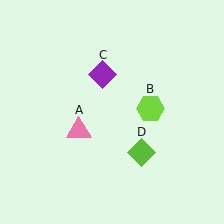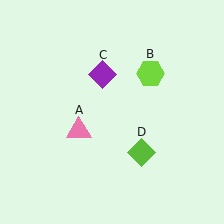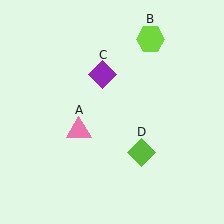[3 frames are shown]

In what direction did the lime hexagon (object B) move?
The lime hexagon (object B) moved up.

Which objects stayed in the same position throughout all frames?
Pink triangle (object A) and purple diamond (object C) and lime diamond (object D) remained stationary.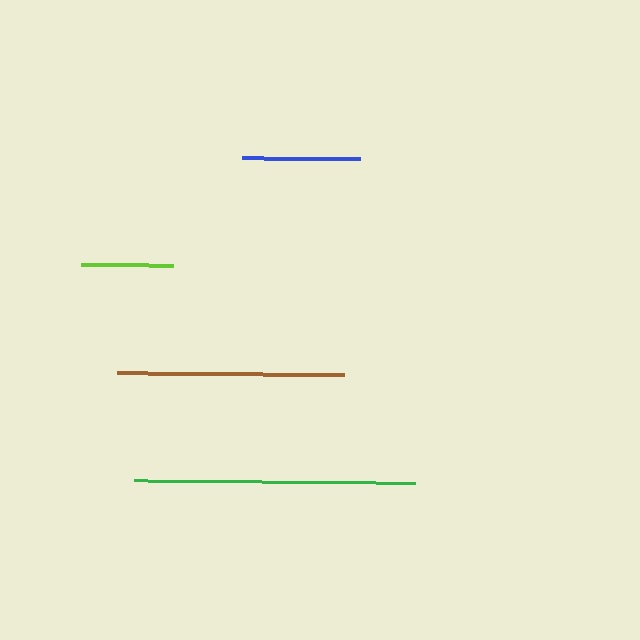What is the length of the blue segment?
The blue segment is approximately 118 pixels long.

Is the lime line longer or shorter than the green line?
The green line is longer than the lime line.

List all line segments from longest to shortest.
From longest to shortest: green, brown, blue, lime.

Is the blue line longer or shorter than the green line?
The green line is longer than the blue line.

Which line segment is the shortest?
The lime line is the shortest at approximately 92 pixels.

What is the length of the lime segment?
The lime segment is approximately 92 pixels long.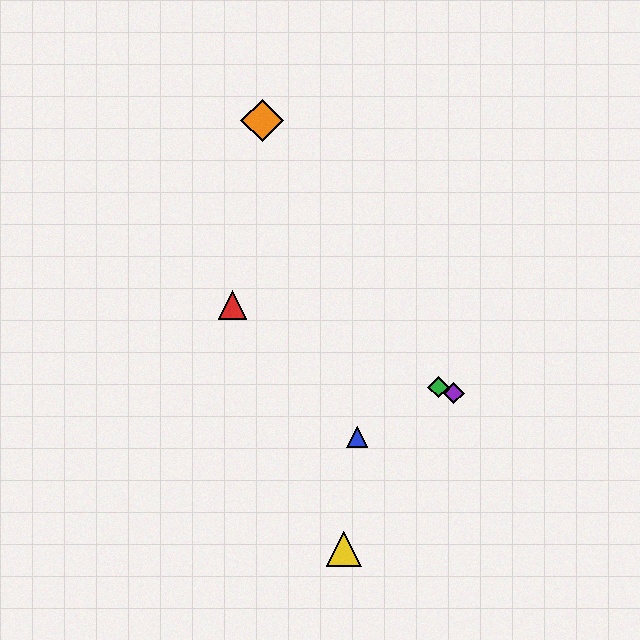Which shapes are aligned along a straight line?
The red triangle, the green diamond, the purple diamond are aligned along a straight line.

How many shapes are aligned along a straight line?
3 shapes (the red triangle, the green diamond, the purple diamond) are aligned along a straight line.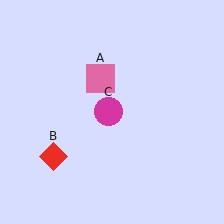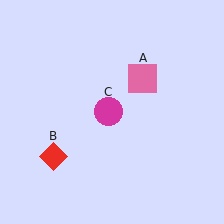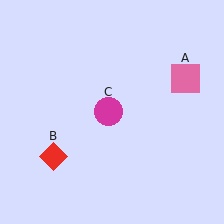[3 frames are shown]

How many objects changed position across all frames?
1 object changed position: pink square (object A).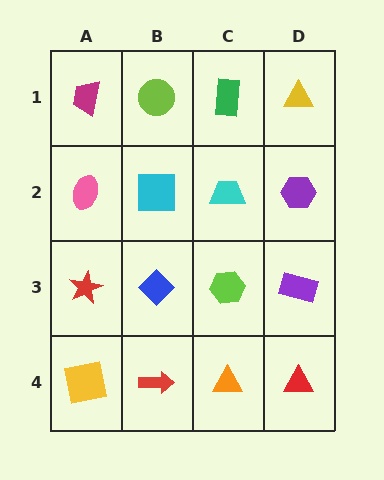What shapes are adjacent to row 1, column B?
A cyan square (row 2, column B), a magenta trapezoid (row 1, column A), a green rectangle (row 1, column C).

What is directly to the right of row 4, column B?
An orange triangle.